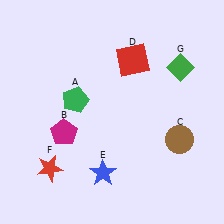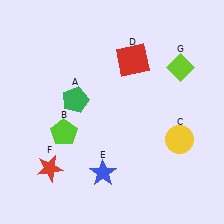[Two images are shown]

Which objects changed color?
B changed from magenta to lime. C changed from brown to yellow. G changed from green to lime.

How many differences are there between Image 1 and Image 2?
There are 3 differences between the two images.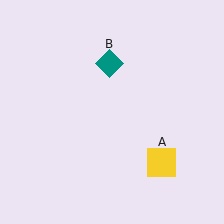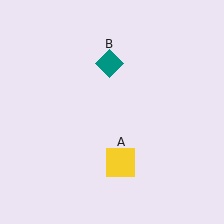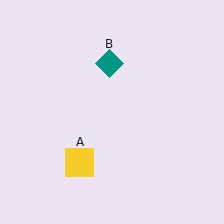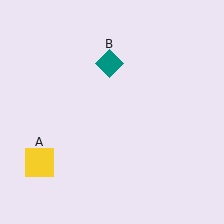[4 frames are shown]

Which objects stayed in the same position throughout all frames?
Teal diamond (object B) remained stationary.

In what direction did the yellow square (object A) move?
The yellow square (object A) moved left.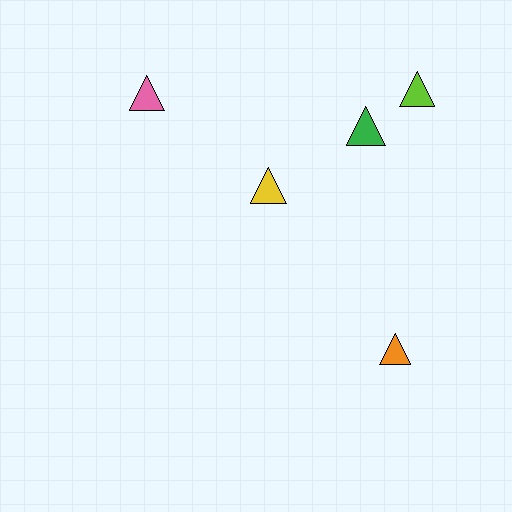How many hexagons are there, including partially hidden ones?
There are no hexagons.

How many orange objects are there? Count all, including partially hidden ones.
There is 1 orange object.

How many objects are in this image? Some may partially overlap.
There are 5 objects.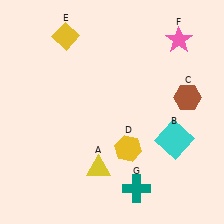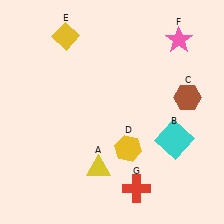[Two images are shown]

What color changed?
The cross (G) changed from teal in Image 1 to red in Image 2.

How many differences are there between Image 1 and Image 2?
There is 1 difference between the two images.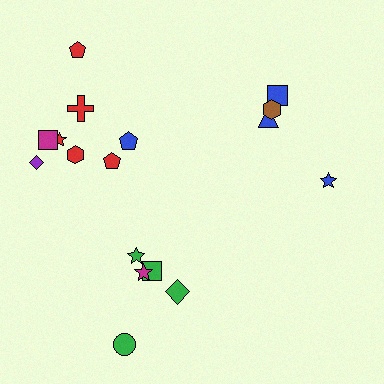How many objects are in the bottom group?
There are 5 objects.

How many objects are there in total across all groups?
There are 17 objects.